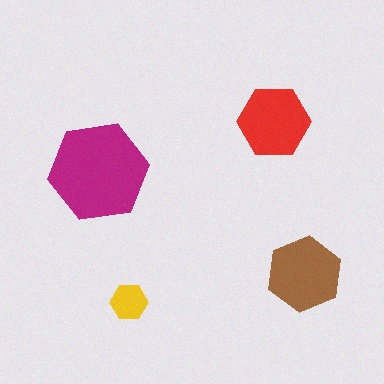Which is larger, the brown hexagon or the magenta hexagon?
The magenta one.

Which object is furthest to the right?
The brown hexagon is rightmost.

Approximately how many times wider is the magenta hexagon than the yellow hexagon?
About 2.5 times wider.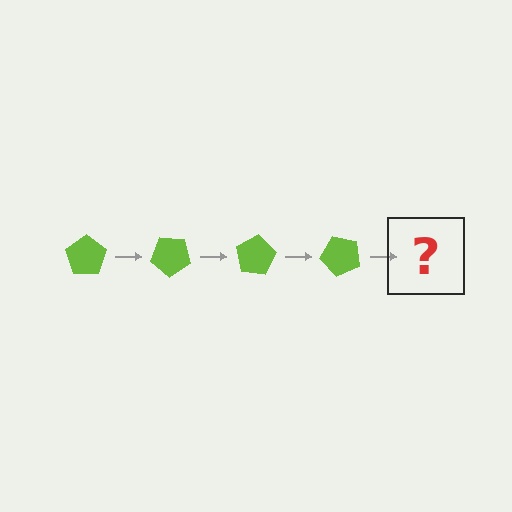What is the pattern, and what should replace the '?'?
The pattern is that the pentagon rotates 40 degrees each step. The '?' should be a lime pentagon rotated 160 degrees.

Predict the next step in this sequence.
The next step is a lime pentagon rotated 160 degrees.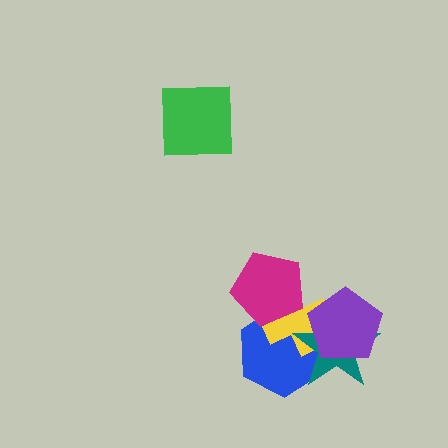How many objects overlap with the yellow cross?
4 objects overlap with the yellow cross.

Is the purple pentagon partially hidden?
No, no other shape covers it.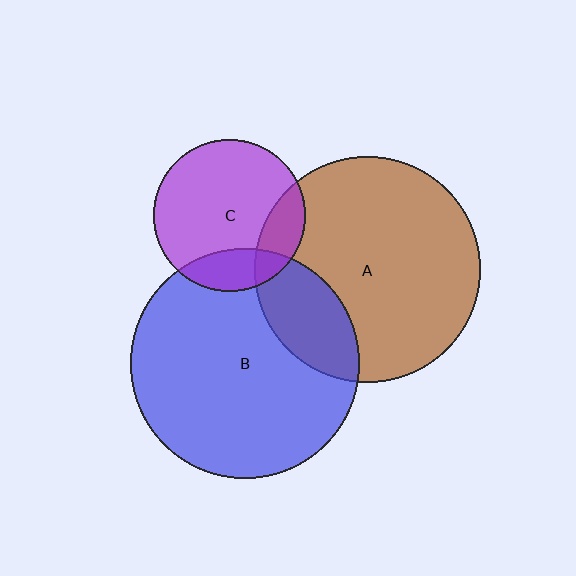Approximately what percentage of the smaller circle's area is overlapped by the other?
Approximately 20%.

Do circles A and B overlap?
Yes.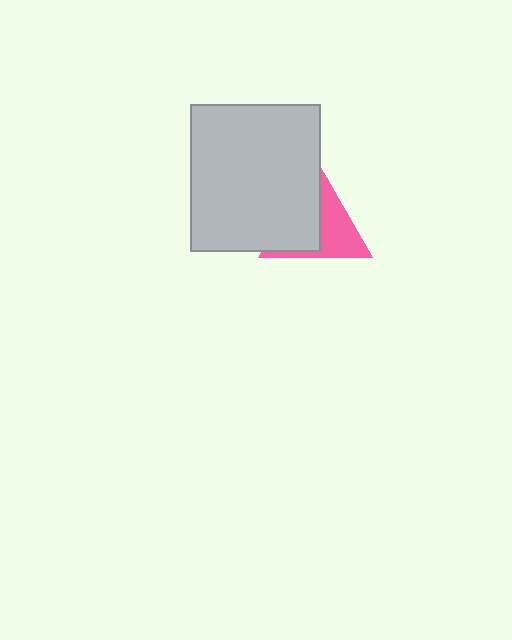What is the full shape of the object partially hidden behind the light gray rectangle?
The partially hidden object is a pink triangle.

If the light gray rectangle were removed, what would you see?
You would see the complete pink triangle.